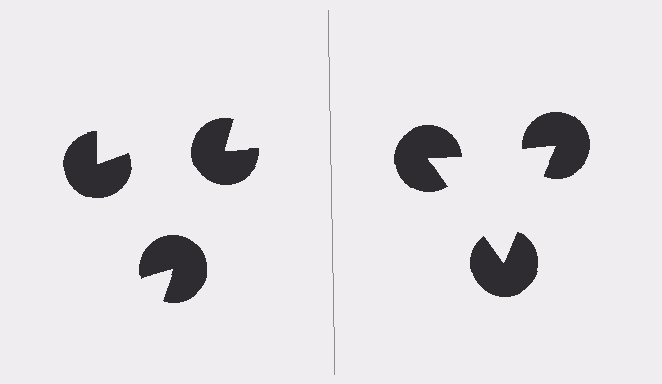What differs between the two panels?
The pac-man discs are positioned identically on both sides; only the wedge orientations differ. On the right they align to a triangle; on the left they are misaligned.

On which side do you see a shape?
An illusory triangle appears on the right side. On the left side the wedge cuts are rotated, so no coherent shape forms.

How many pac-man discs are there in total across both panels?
6 — 3 on each side.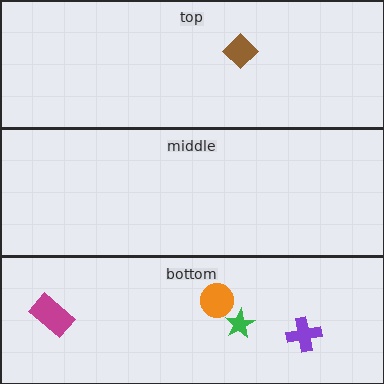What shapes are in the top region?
The brown diamond.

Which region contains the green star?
The bottom region.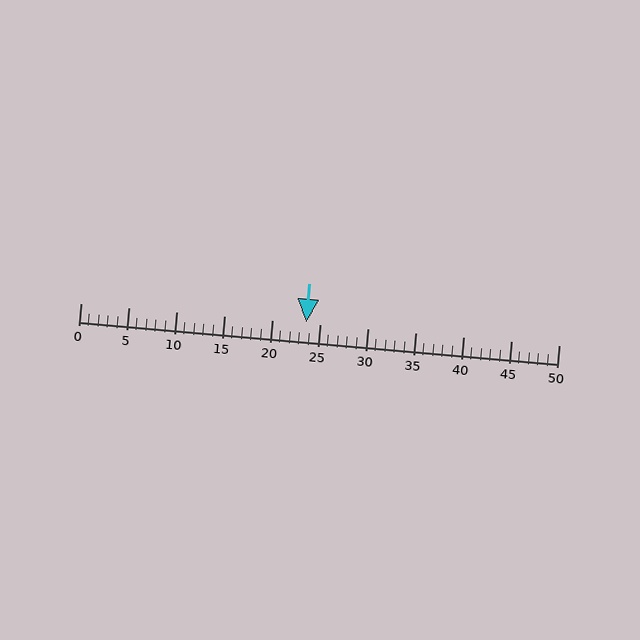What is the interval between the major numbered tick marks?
The major tick marks are spaced 5 units apart.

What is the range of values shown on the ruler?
The ruler shows values from 0 to 50.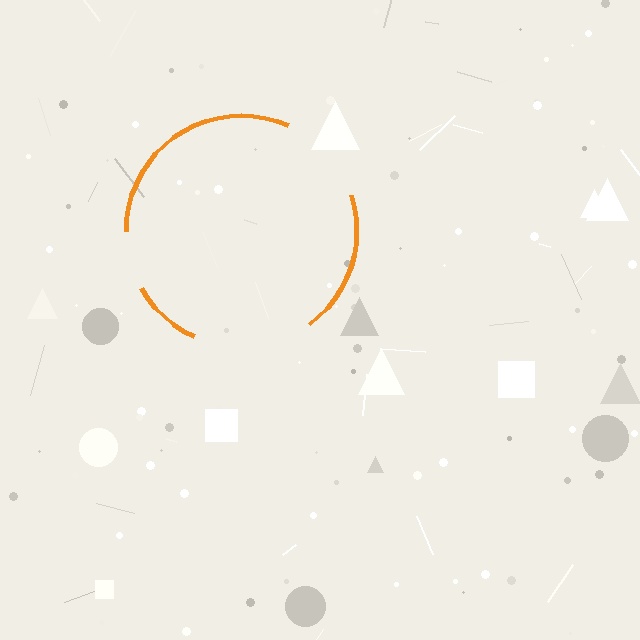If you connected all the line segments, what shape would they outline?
They would outline a circle.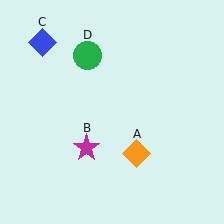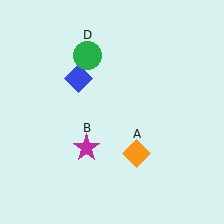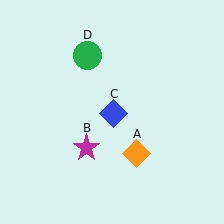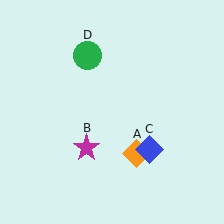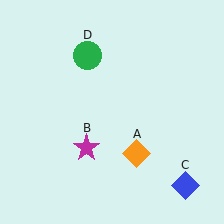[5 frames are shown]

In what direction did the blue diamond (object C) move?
The blue diamond (object C) moved down and to the right.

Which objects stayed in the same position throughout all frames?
Orange diamond (object A) and magenta star (object B) and green circle (object D) remained stationary.